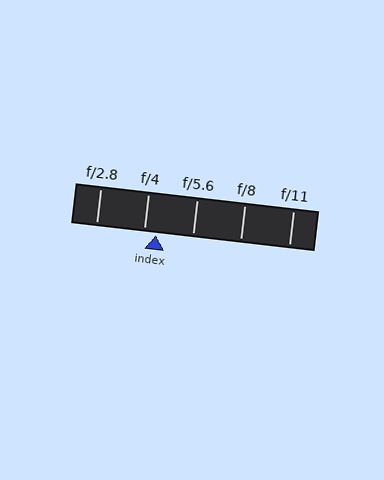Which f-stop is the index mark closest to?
The index mark is closest to f/4.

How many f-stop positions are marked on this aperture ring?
There are 5 f-stop positions marked.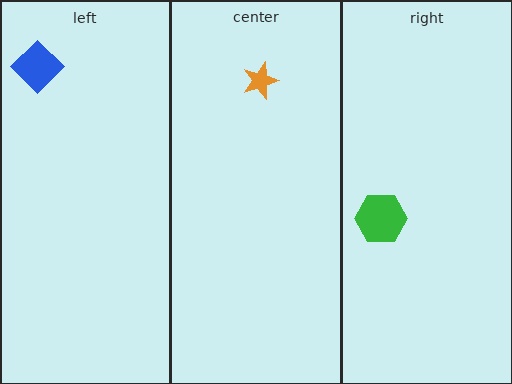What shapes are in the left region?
The blue diamond.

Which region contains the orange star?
The center region.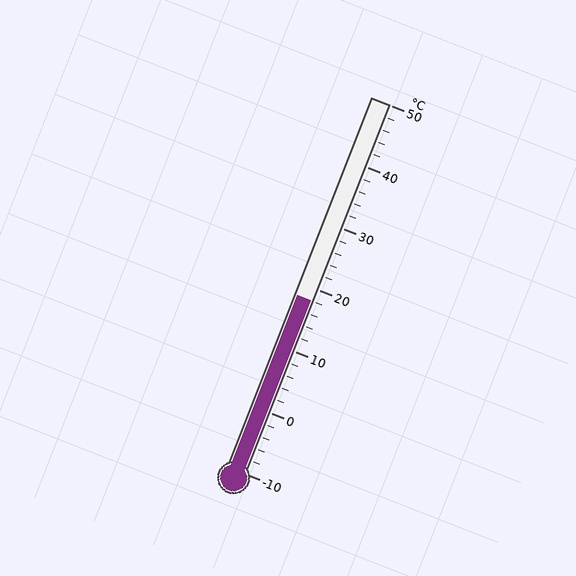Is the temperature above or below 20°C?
The temperature is below 20°C.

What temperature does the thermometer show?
The thermometer shows approximately 18°C.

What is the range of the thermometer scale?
The thermometer scale ranges from -10°C to 50°C.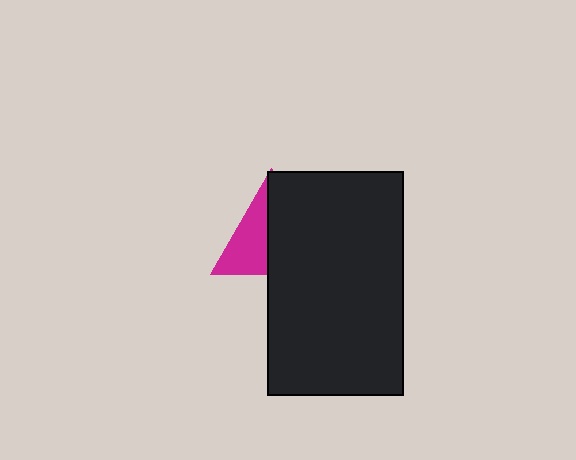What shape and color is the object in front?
The object in front is a black rectangle.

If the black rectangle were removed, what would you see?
You would see the complete magenta triangle.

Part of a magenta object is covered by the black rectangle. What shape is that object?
It is a triangle.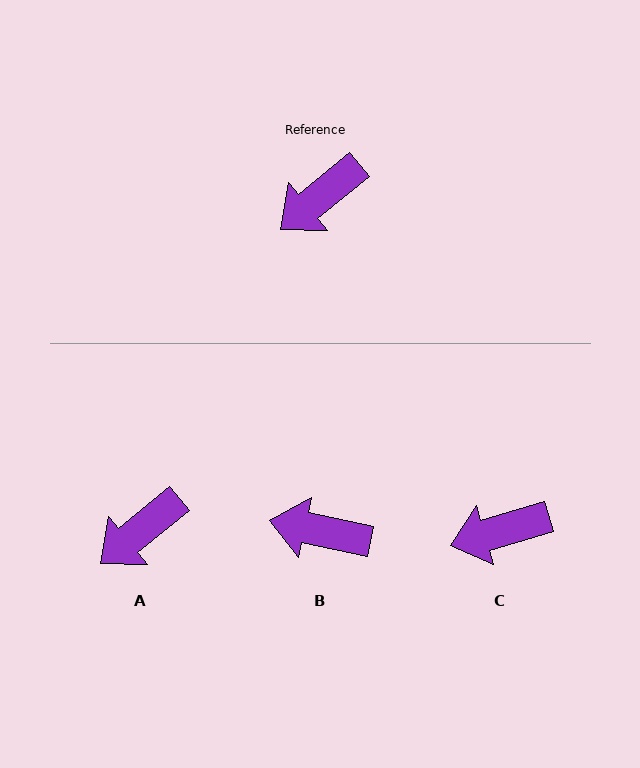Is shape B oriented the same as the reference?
No, it is off by about 51 degrees.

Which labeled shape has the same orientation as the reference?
A.